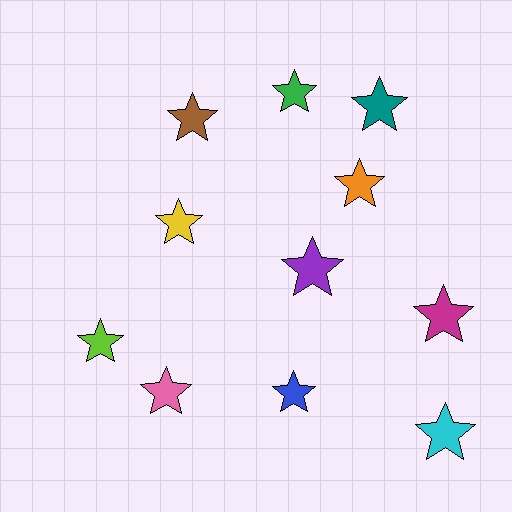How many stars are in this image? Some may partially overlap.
There are 11 stars.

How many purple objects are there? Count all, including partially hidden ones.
There is 1 purple object.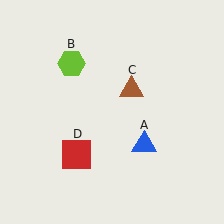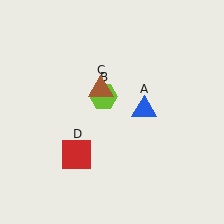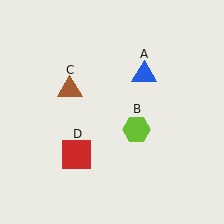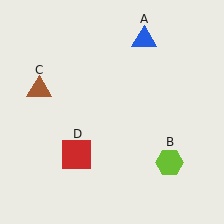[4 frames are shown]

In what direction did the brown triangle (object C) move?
The brown triangle (object C) moved left.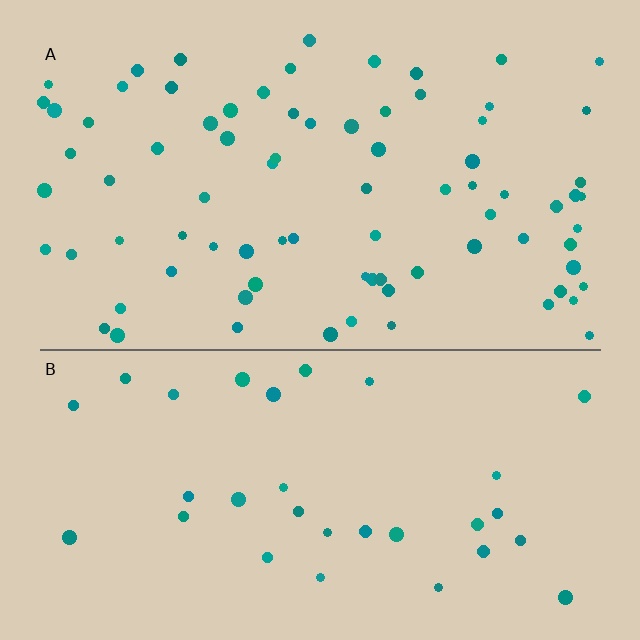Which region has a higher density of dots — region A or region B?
A (the top).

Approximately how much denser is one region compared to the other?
Approximately 2.4× — region A over region B.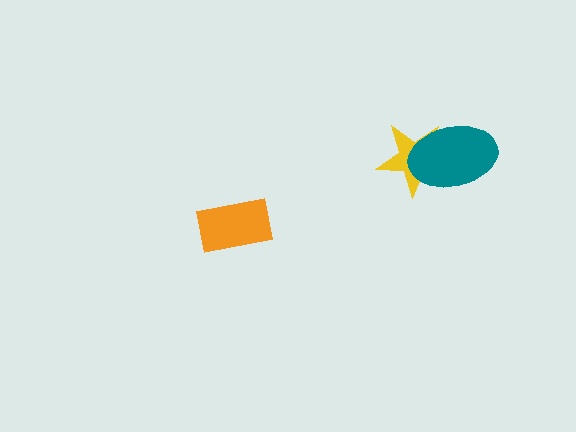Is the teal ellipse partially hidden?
No, no other shape covers it.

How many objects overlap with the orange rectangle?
0 objects overlap with the orange rectangle.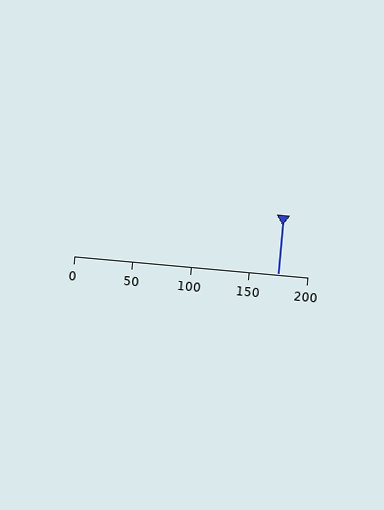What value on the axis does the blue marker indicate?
The marker indicates approximately 175.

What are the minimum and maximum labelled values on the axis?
The axis runs from 0 to 200.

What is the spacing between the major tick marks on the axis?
The major ticks are spaced 50 apart.